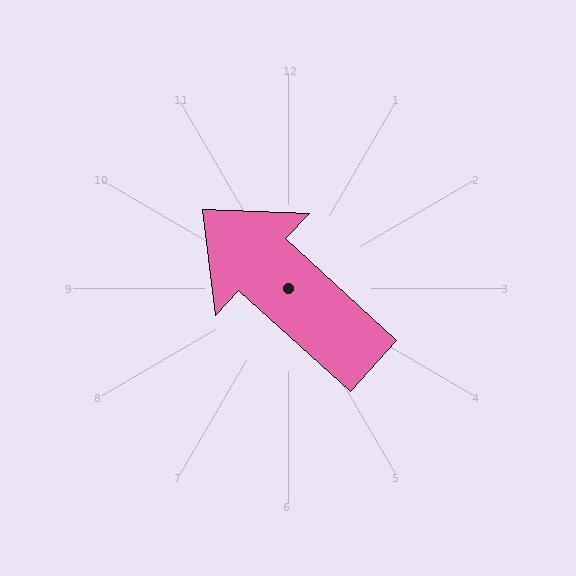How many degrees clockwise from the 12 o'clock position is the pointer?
Approximately 312 degrees.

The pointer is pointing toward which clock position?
Roughly 10 o'clock.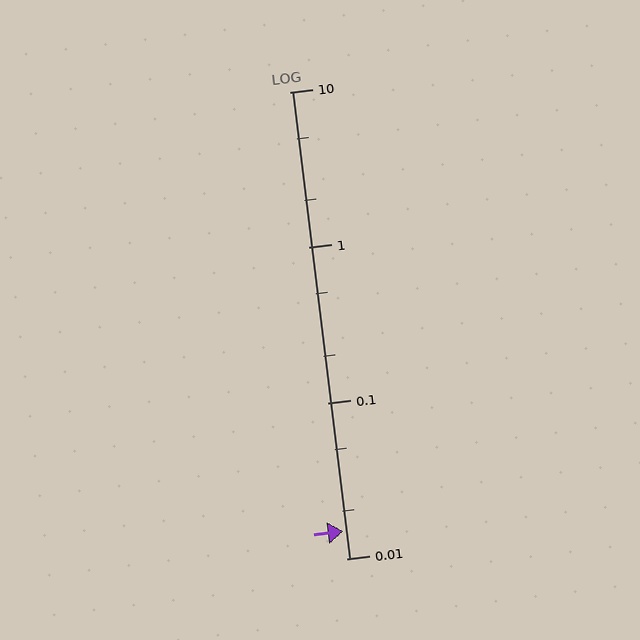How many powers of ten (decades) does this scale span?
The scale spans 3 decades, from 0.01 to 10.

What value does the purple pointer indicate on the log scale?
The pointer indicates approximately 0.015.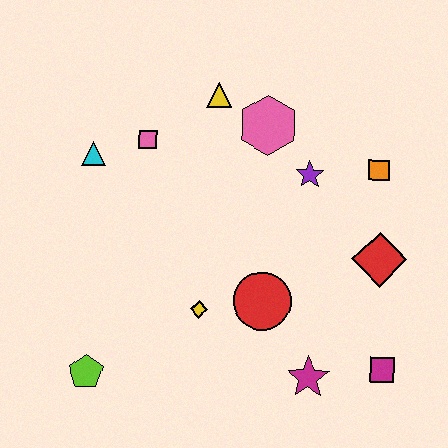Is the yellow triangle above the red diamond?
Yes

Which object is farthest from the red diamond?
The lime pentagon is farthest from the red diamond.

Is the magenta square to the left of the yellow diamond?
No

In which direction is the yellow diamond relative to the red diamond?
The yellow diamond is to the left of the red diamond.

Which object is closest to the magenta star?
The magenta square is closest to the magenta star.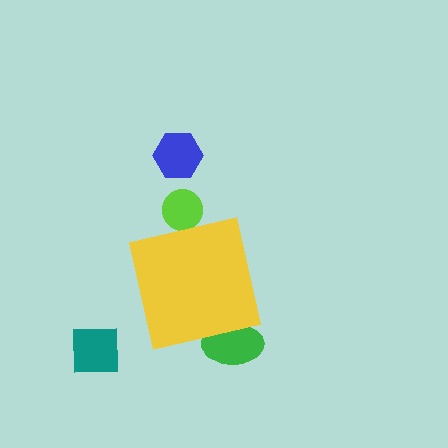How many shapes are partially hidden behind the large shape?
2 shapes are partially hidden.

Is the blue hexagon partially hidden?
No, the blue hexagon is fully visible.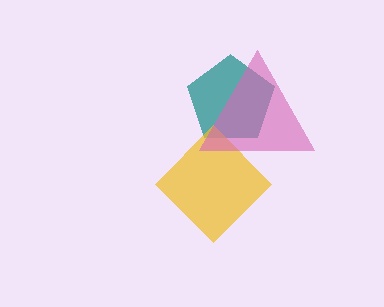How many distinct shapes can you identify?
There are 3 distinct shapes: a teal pentagon, a yellow diamond, a pink triangle.